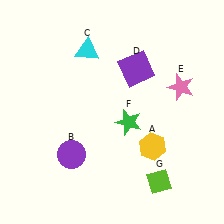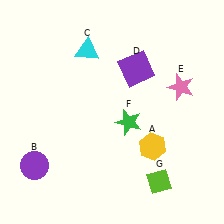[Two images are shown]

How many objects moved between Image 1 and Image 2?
1 object moved between the two images.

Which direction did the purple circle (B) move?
The purple circle (B) moved left.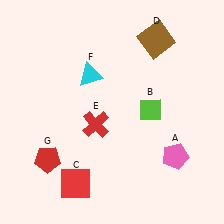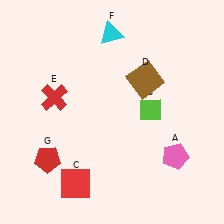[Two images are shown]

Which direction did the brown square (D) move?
The brown square (D) moved down.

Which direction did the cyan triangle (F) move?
The cyan triangle (F) moved up.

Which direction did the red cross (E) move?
The red cross (E) moved left.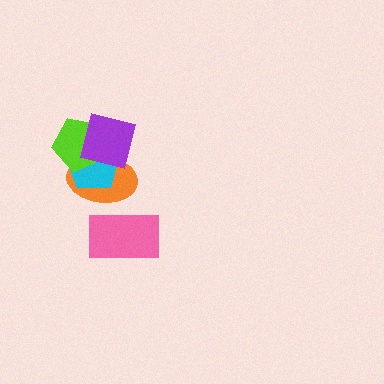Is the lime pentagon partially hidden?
Yes, it is partially covered by another shape.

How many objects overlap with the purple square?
3 objects overlap with the purple square.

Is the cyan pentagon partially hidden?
Yes, it is partially covered by another shape.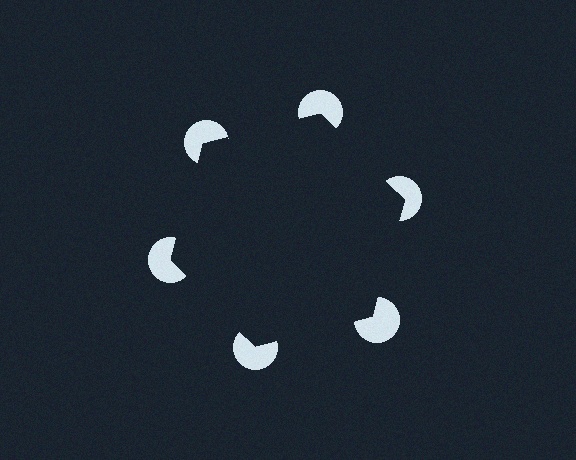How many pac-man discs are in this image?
There are 6 — one at each vertex of the illusory hexagon.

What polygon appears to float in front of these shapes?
An illusory hexagon — its edges are inferred from the aligned wedge cuts in the pac-man discs, not physically drawn.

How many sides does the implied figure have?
6 sides.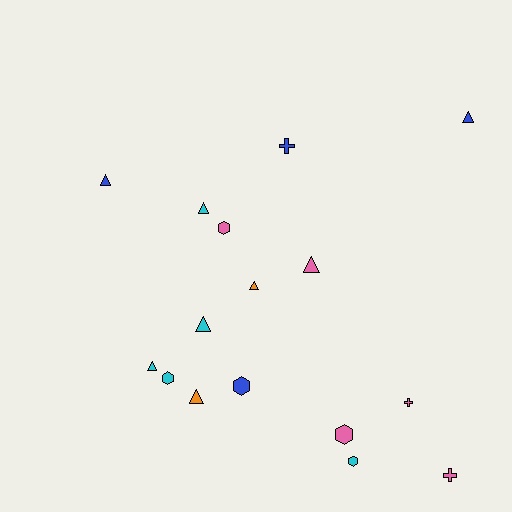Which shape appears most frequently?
Triangle, with 8 objects.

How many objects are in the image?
There are 16 objects.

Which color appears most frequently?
Pink, with 5 objects.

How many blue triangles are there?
There are 2 blue triangles.